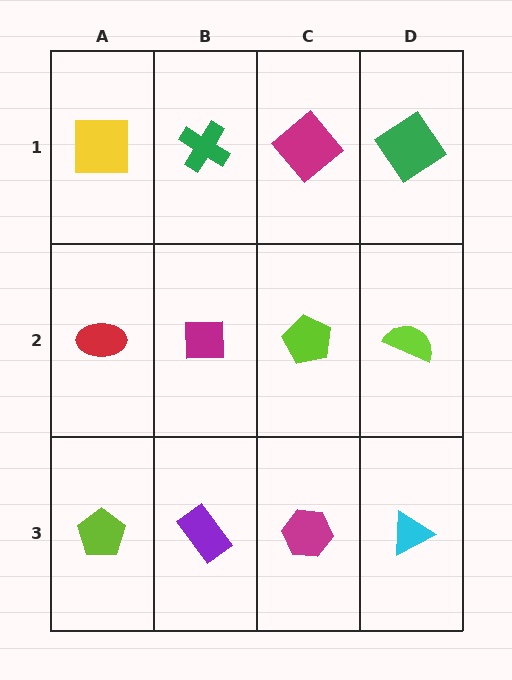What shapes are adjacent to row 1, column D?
A lime semicircle (row 2, column D), a magenta diamond (row 1, column C).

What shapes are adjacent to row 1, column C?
A lime pentagon (row 2, column C), a green cross (row 1, column B), a green diamond (row 1, column D).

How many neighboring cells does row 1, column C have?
3.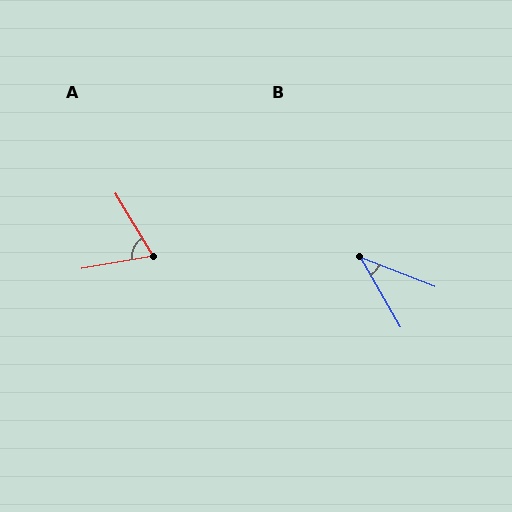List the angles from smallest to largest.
B (39°), A (69°).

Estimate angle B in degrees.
Approximately 39 degrees.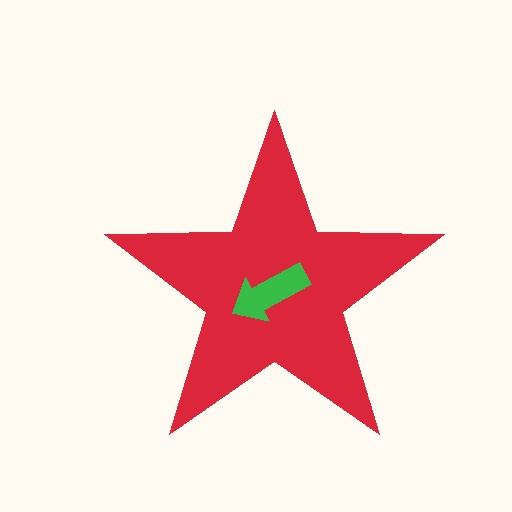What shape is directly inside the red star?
The green arrow.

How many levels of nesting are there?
2.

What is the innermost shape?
The green arrow.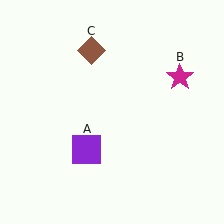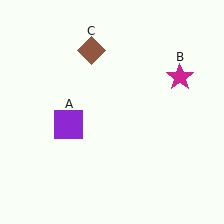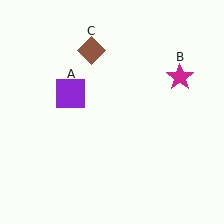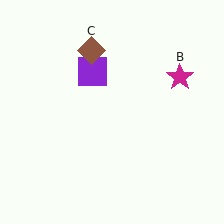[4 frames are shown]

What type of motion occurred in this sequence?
The purple square (object A) rotated clockwise around the center of the scene.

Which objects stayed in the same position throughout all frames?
Magenta star (object B) and brown diamond (object C) remained stationary.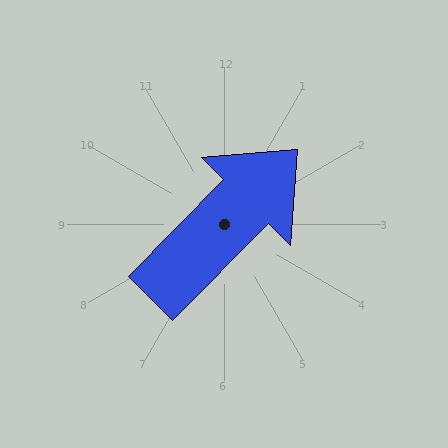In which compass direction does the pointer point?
Northeast.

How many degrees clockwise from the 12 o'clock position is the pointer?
Approximately 45 degrees.